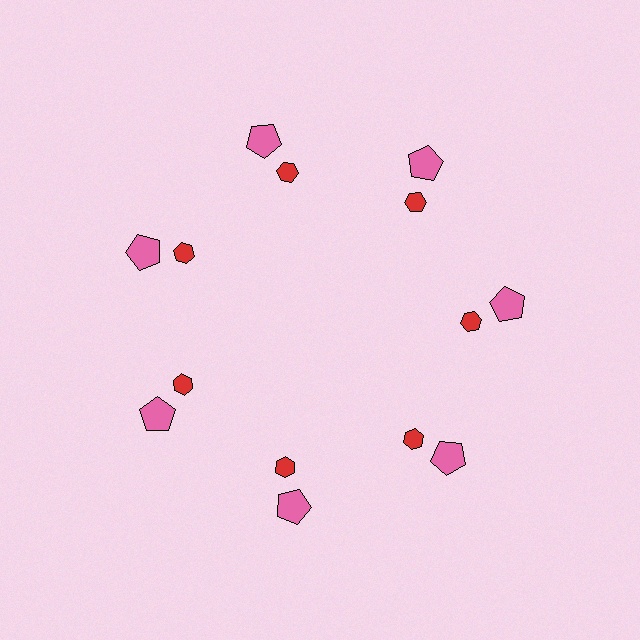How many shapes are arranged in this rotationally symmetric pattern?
There are 14 shapes, arranged in 7 groups of 2.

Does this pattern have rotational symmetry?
Yes, this pattern has 7-fold rotational symmetry. It looks the same after rotating 51 degrees around the center.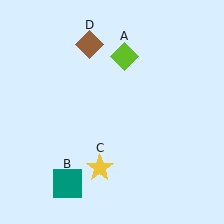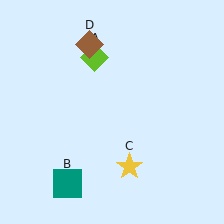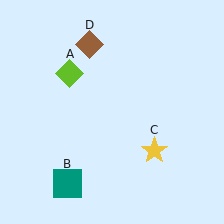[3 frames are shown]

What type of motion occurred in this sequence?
The lime diamond (object A), yellow star (object C) rotated counterclockwise around the center of the scene.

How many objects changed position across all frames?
2 objects changed position: lime diamond (object A), yellow star (object C).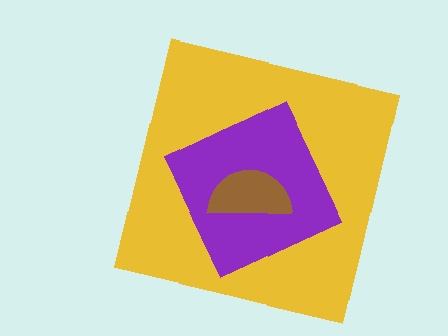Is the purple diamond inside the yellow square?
Yes.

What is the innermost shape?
The brown semicircle.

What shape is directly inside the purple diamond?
The brown semicircle.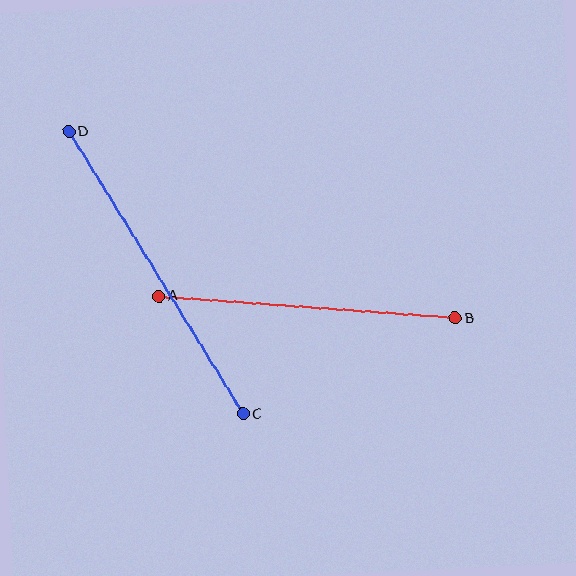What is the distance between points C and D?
The distance is approximately 331 pixels.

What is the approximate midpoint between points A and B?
The midpoint is at approximately (307, 307) pixels.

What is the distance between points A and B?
The distance is approximately 298 pixels.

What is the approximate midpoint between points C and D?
The midpoint is at approximately (156, 273) pixels.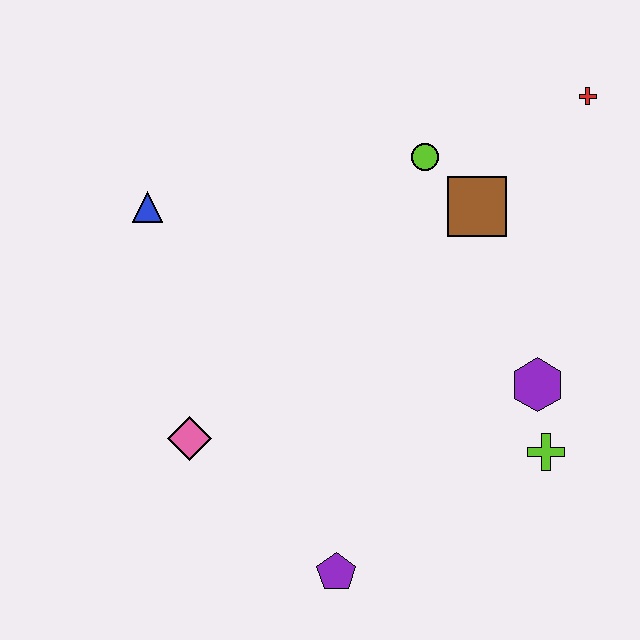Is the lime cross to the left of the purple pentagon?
No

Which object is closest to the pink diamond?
The purple pentagon is closest to the pink diamond.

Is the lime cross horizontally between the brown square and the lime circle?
No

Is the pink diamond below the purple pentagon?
No